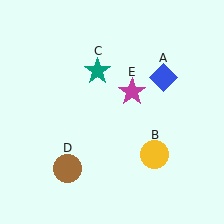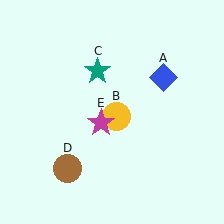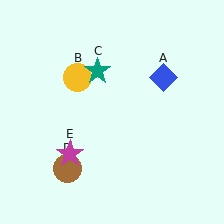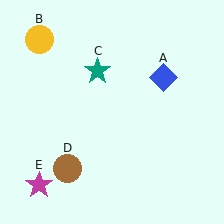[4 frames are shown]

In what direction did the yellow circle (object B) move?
The yellow circle (object B) moved up and to the left.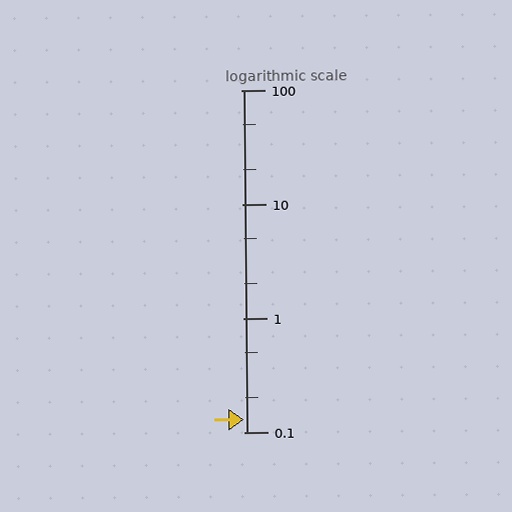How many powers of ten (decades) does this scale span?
The scale spans 3 decades, from 0.1 to 100.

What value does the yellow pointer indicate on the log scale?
The pointer indicates approximately 0.13.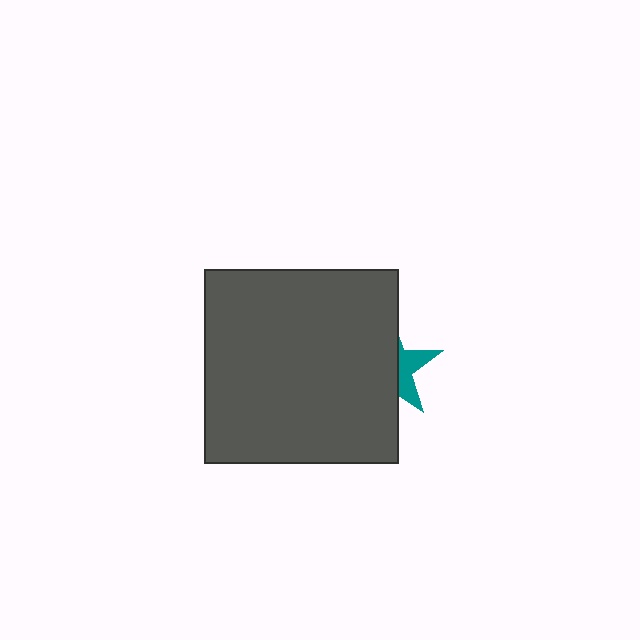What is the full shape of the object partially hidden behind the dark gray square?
The partially hidden object is a teal star.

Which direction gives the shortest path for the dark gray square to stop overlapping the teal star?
Moving left gives the shortest separation.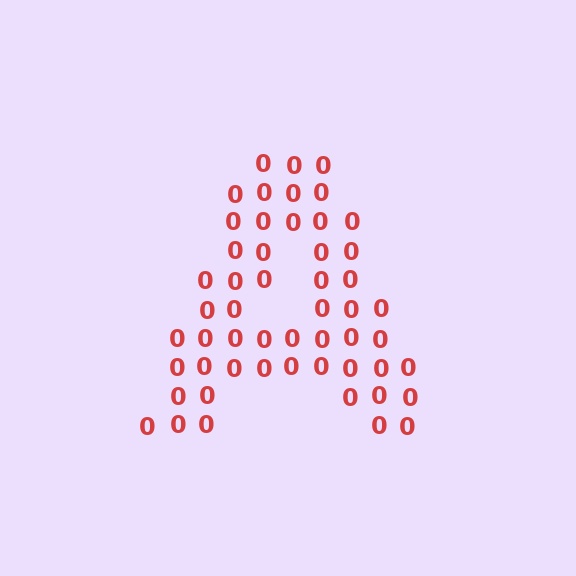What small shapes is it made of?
It is made of small digit 0's.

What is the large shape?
The large shape is the letter A.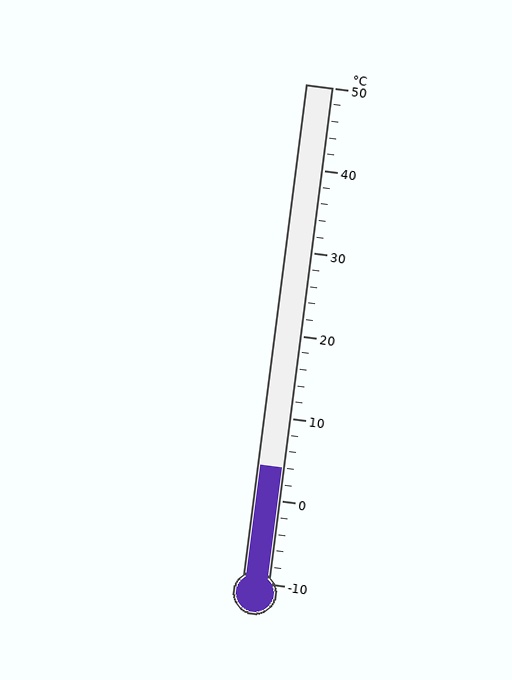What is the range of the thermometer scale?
The thermometer scale ranges from -10°C to 50°C.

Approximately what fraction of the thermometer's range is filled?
The thermometer is filled to approximately 25% of its range.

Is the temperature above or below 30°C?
The temperature is below 30°C.